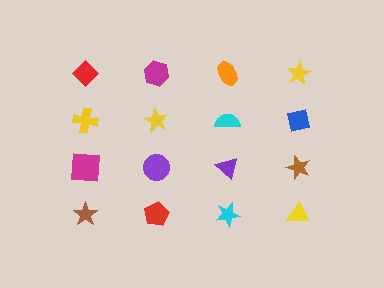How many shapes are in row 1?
4 shapes.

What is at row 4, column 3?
A cyan star.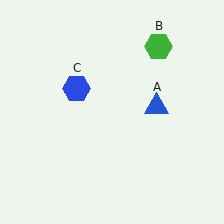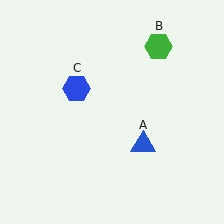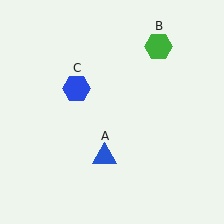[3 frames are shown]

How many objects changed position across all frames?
1 object changed position: blue triangle (object A).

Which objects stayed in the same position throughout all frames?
Green hexagon (object B) and blue hexagon (object C) remained stationary.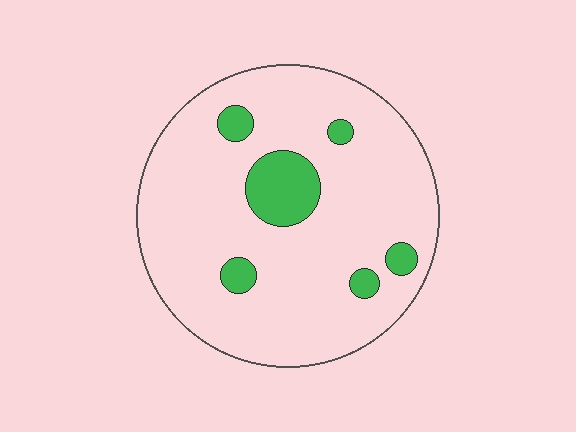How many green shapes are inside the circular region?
6.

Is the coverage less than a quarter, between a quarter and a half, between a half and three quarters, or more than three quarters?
Less than a quarter.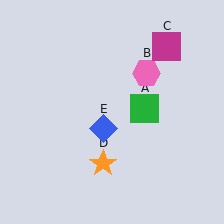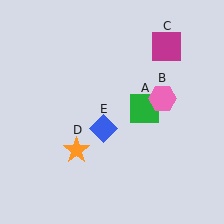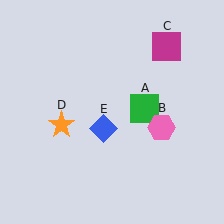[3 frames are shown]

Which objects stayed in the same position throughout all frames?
Green square (object A) and magenta square (object C) and blue diamond (object E) remained stationary.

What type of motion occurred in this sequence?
The pink hexagon (object B), orange star (object D) rotated clockwise around the center of the scene.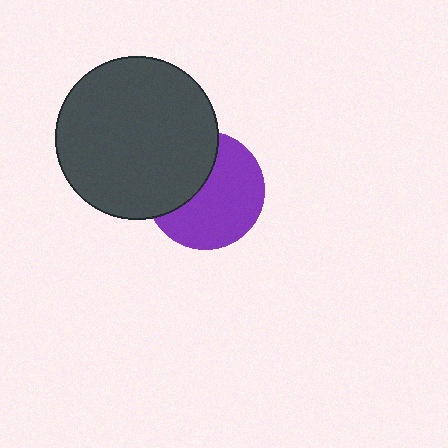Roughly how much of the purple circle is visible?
About half of it is visible (roughly 62%).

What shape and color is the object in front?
The object in front is a dark gray circle.